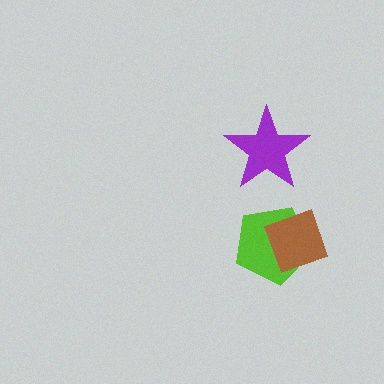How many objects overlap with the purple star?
0 objects overlap with the purple star.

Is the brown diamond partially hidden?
No, no other shape covers it.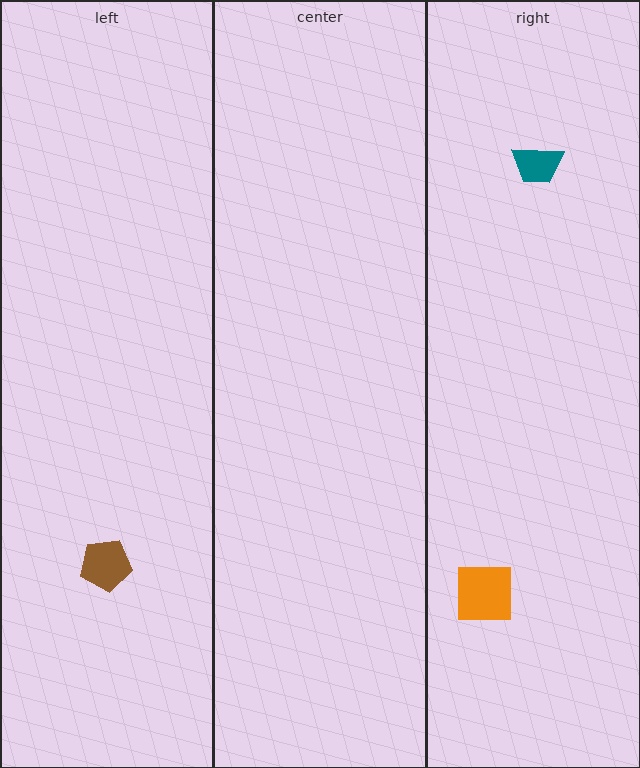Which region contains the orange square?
The right region.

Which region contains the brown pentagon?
The left region.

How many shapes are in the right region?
2.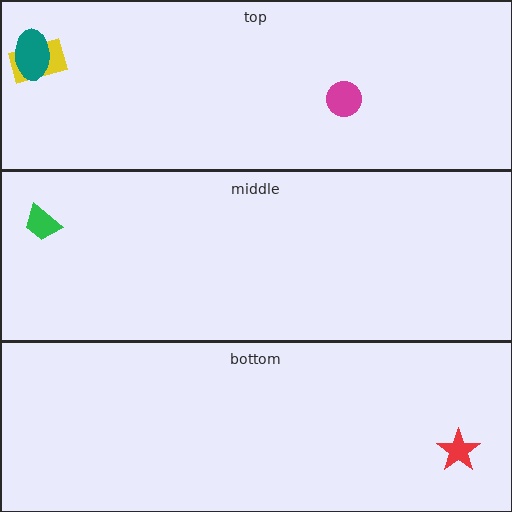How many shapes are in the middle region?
1.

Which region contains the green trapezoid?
The middle region.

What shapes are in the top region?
The yellow rectangle, the magenta circle, the teal ellipse.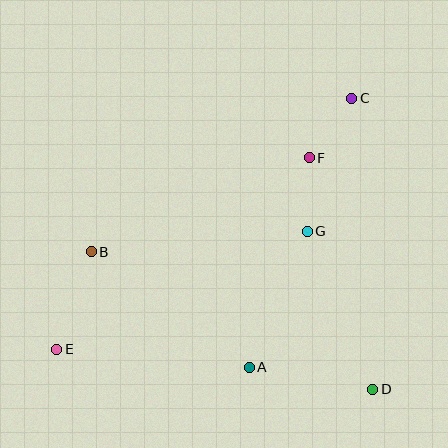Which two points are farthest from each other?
Points C and E are farthest from each other.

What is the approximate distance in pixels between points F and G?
The distance between F and G is approximately 74 pixels.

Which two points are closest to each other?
Points C and F are closest to each other.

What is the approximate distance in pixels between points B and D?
The distance between B and D is approximately 313 pixels.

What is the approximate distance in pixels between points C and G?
The distance between C and G is approximately 140 pixels.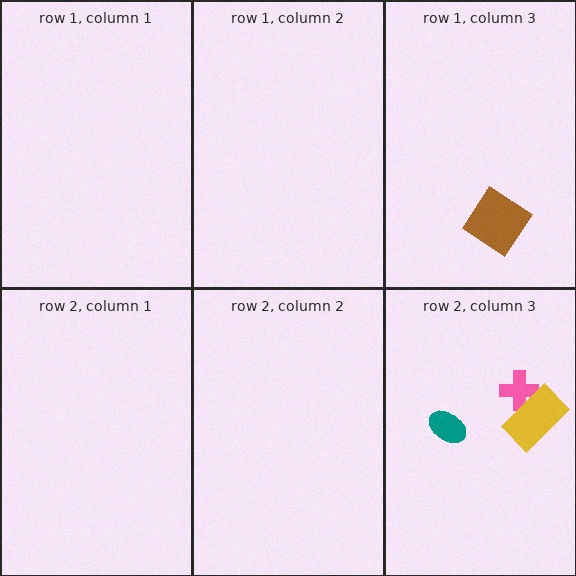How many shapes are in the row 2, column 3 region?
3.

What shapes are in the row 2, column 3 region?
The teal ellipse, the pink cross, the yellow rectangle.